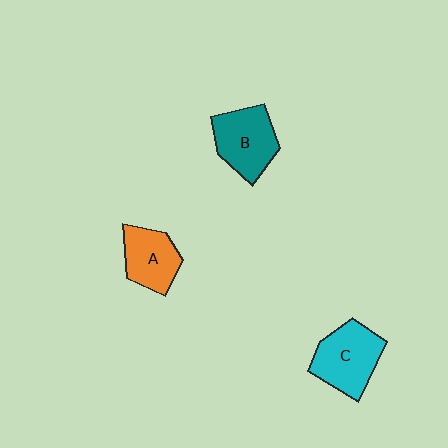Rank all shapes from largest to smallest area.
From largest to smallest: C (cyan), B (teal), A (orange).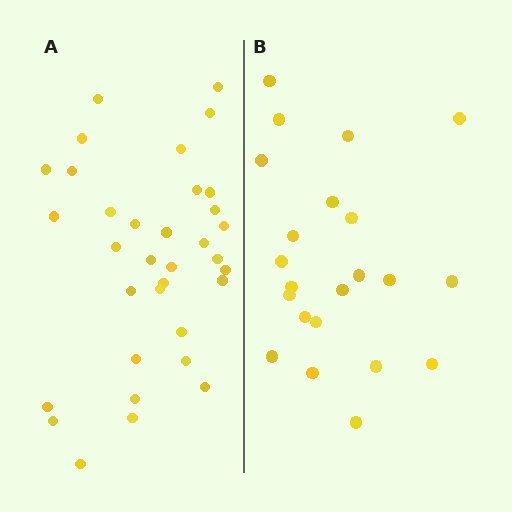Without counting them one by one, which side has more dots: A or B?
Region A (the left region) has more dots.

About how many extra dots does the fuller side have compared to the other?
Region A has roughly 12 or so more dots than region B.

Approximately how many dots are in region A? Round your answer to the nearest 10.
About 30 dots. (The exact count is 34, which rounds to 30.)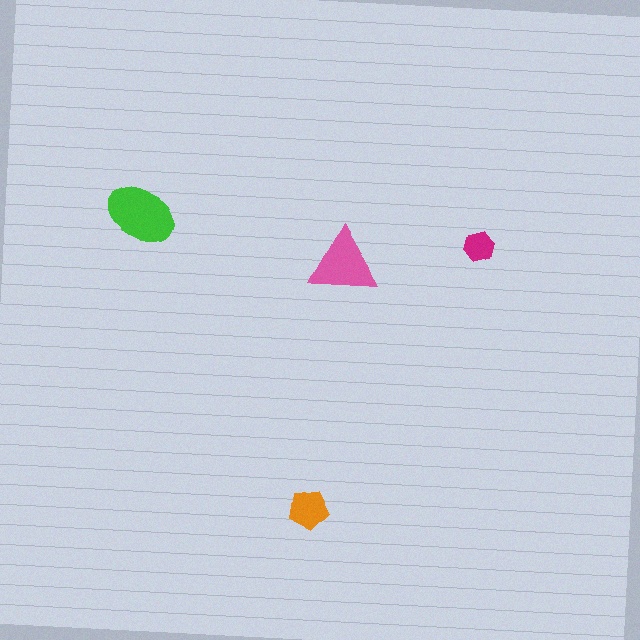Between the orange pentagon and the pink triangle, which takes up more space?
The pink triangle.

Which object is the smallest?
The magenta hexagon.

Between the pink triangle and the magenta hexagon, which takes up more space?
The pink triangle.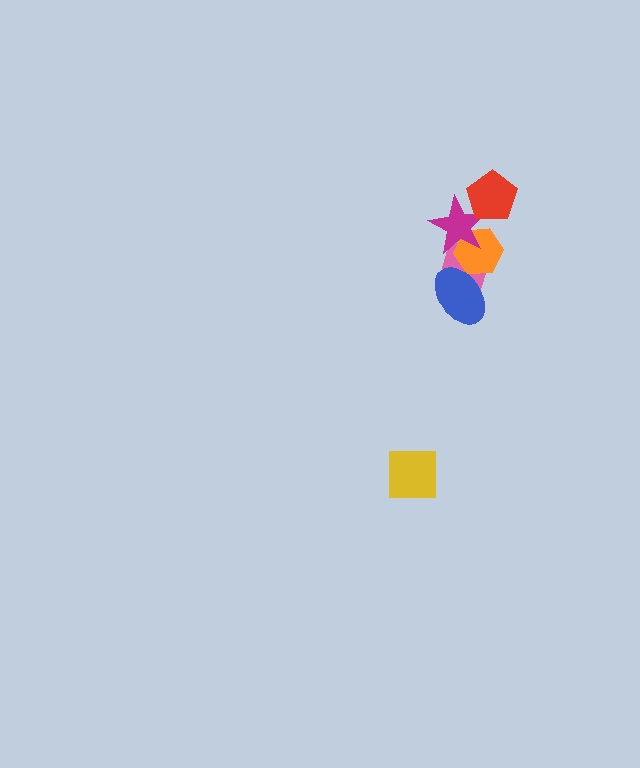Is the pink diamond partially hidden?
Yes, it is partially covered by another shape.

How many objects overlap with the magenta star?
3 objects overlap with the magenta star.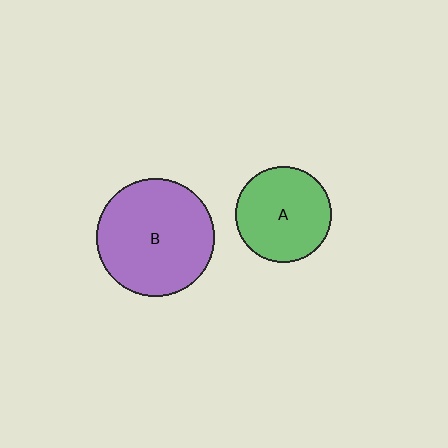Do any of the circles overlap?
No, none of the circles overlap.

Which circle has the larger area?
Circle B (purple).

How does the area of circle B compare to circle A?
Approximately 1.5 times.